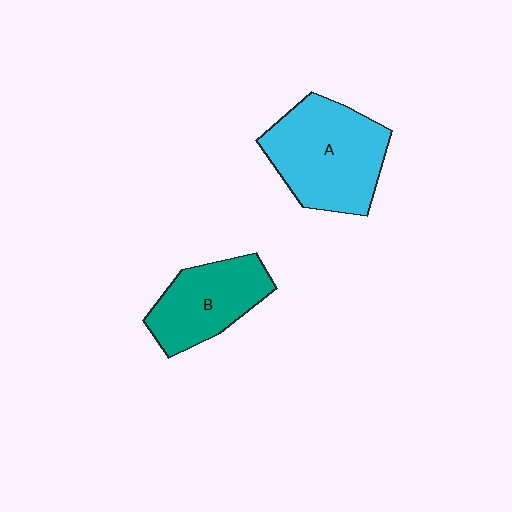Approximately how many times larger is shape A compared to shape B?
Approximately 1.4 times.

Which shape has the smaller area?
Shape B (teal).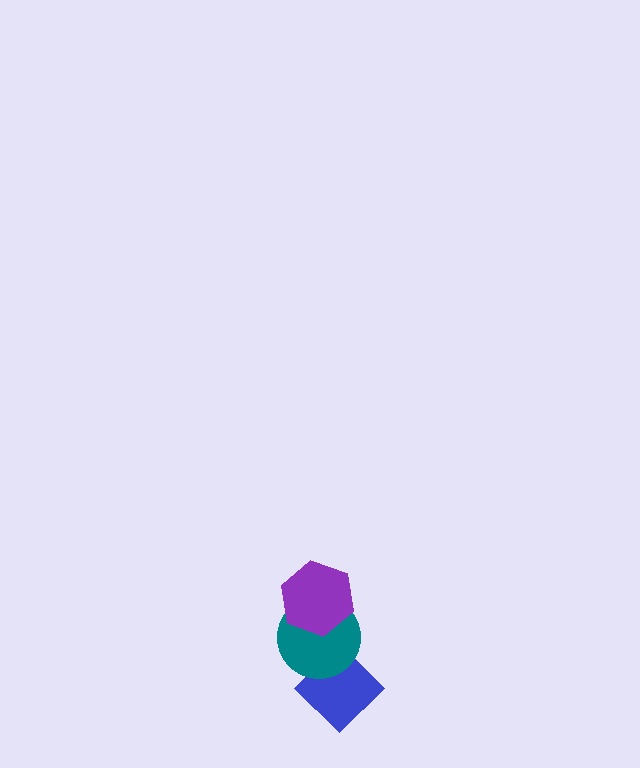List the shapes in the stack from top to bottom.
From top to bottom: the purple hexagon, the teal circle, the blue diamond.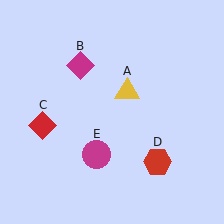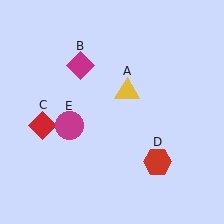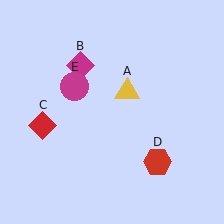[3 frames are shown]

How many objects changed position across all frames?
1 object changed position: magenta circle (object E).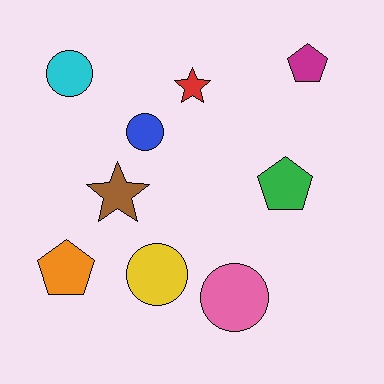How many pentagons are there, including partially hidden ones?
There are 3 pentagons.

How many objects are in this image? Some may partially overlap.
There are 9 objects.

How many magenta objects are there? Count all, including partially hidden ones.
There is 1 magenta object.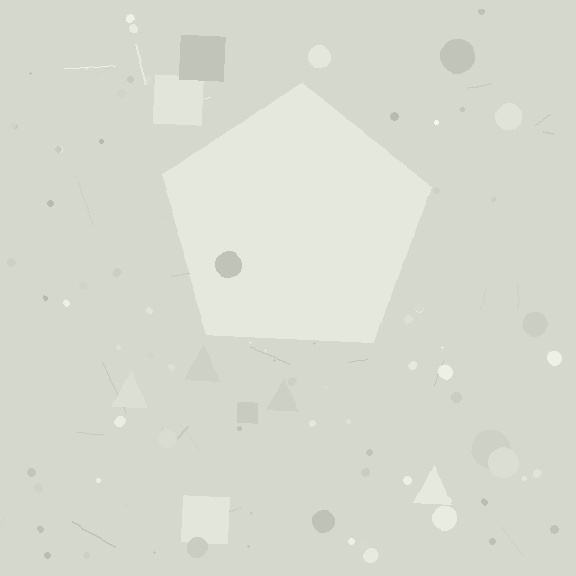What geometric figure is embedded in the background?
A pentagon is embedded in the background.